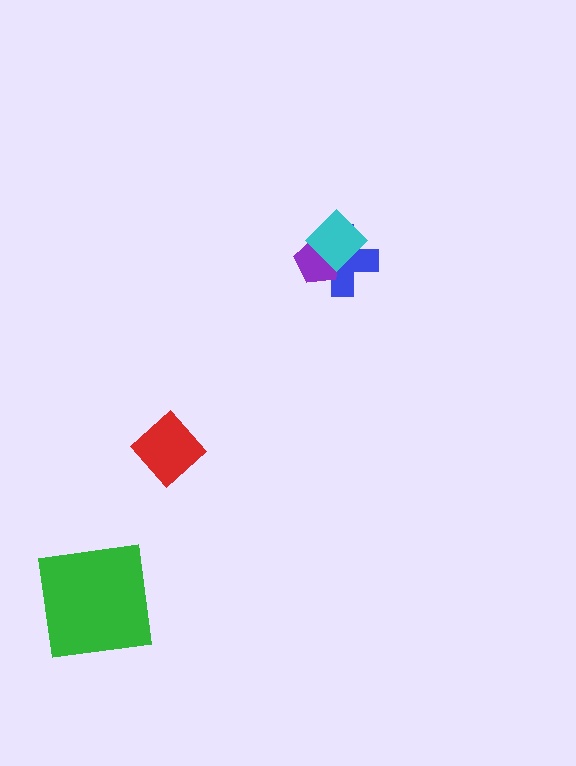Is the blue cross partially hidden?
Yes, it is partially covered by another shape.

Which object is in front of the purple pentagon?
The cyan diamond is in front of the purple pentagon.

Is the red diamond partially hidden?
No, no other shape covers it.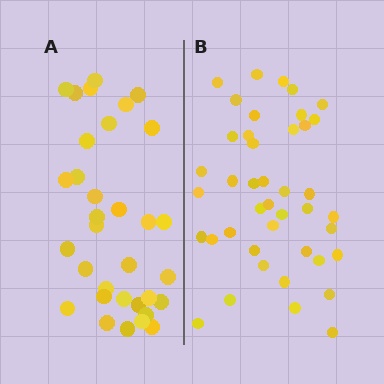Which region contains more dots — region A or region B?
Region B (the right region) has more dots.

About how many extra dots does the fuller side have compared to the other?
Region B has roughly 8 or so more dots than region A.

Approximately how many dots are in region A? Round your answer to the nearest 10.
About 30 dots. (The exact count is 33, which rounds to 30.)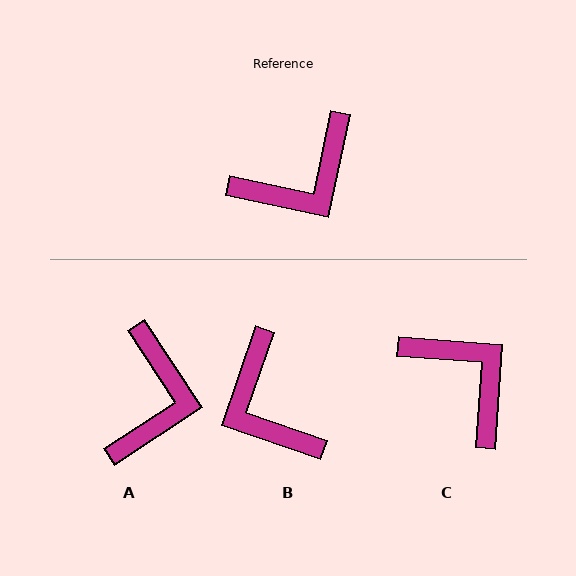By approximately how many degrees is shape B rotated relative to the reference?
Approximately 97 degrees clockwise.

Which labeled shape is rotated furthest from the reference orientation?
C, about 98 degrees away.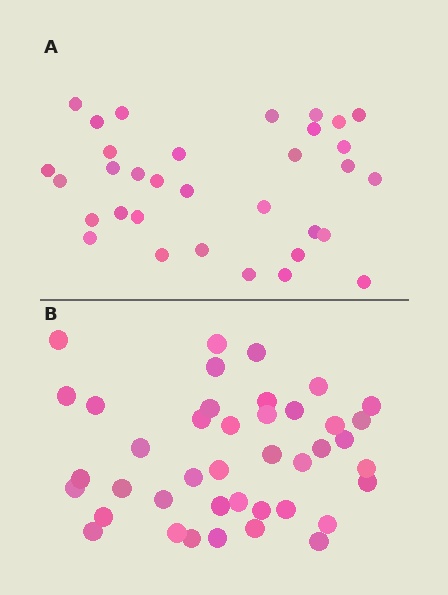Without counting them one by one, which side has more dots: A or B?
Region B (the bottom region) has more dots.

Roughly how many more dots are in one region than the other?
Region B has roughly 8 or so more dots than region A.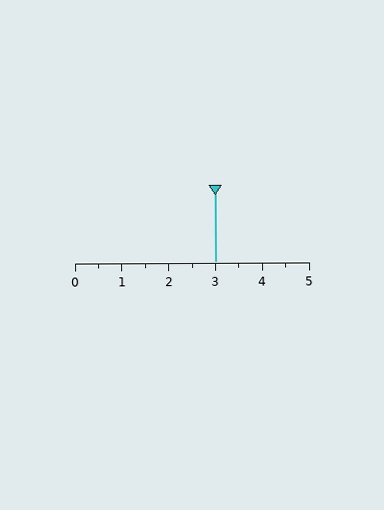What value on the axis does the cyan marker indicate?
The marker indicates approximately 3.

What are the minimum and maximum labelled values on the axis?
The axis runs from 0 to 5.